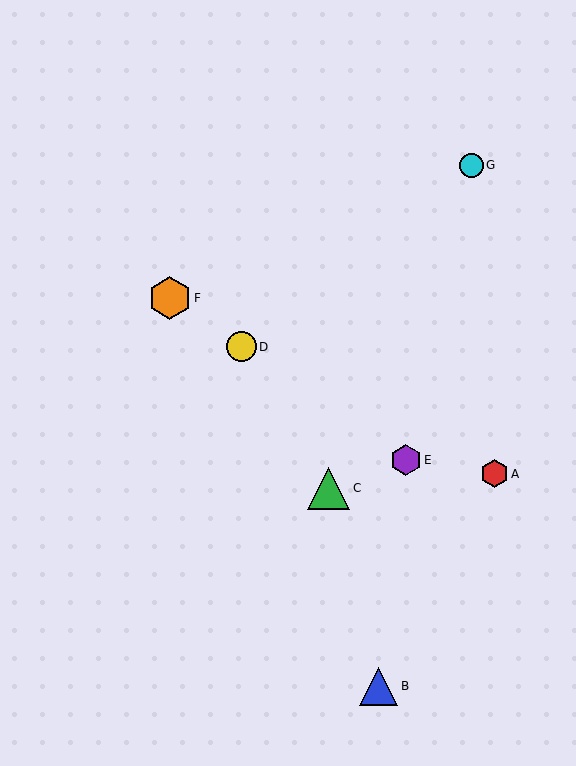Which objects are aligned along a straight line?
Objects D, E, F are aligned along a straight line.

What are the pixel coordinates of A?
Object A is at (494, 474).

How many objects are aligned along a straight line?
3 objects (D, E, F) are aligned along a straight line.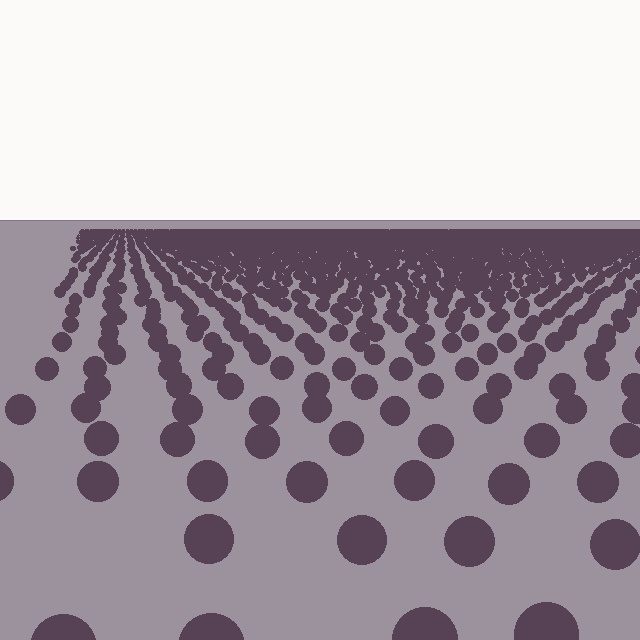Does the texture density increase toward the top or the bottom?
Density increases toward the top.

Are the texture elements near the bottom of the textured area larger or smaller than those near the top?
Larger. Near the bottom, elements are closer to the viewer and appear at a bigger on-screen size.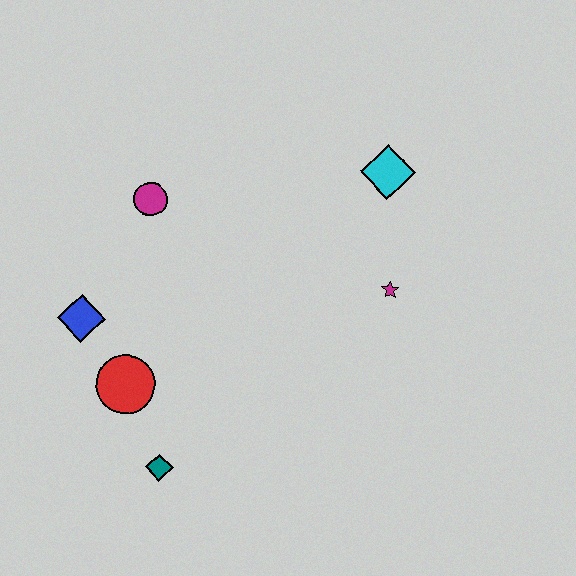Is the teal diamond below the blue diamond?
Yes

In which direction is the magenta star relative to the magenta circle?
The magenta star is to the right of the magenta circle.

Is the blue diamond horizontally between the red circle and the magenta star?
No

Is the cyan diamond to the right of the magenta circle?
Yes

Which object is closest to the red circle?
The blue diamond is closest to the red circle.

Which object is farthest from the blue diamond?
The cyan diamond is farthest from the blue diamond.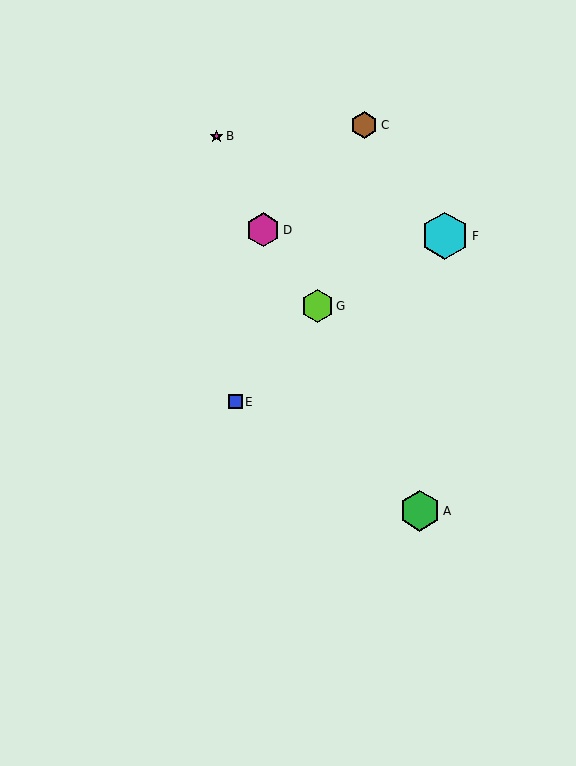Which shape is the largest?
The cyan hexagon (labeled F) is the largest.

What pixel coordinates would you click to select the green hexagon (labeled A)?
Click at (420, 511) to select the green hexagon A.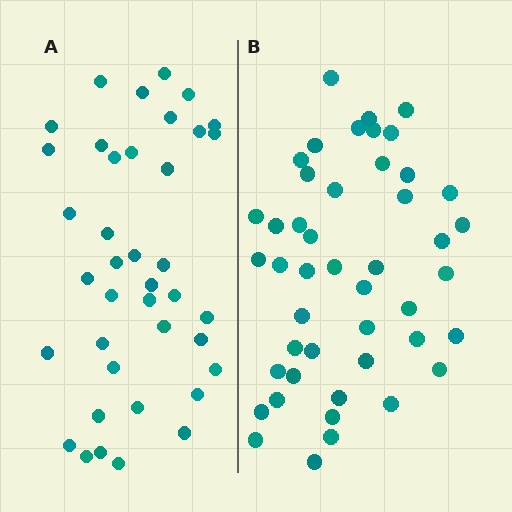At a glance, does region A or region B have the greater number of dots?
Region B (the right region) has more dots.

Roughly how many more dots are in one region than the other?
Region B has roughly 8 or so more dots than region A.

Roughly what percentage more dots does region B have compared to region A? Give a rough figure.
About 20% more.